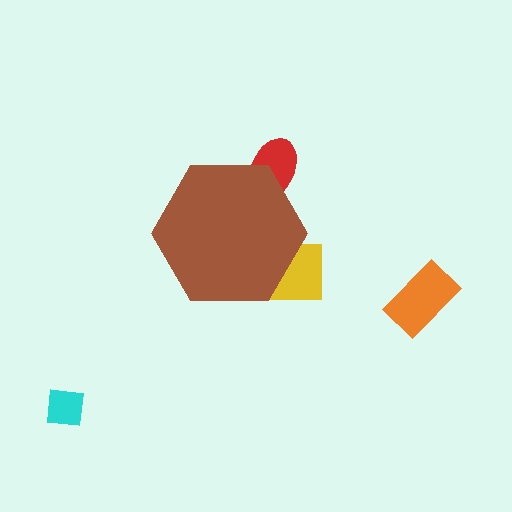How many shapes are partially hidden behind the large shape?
2 shapes are partially hidden.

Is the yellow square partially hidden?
Yes, the yellow square is partially hidden behind the brown hexagon.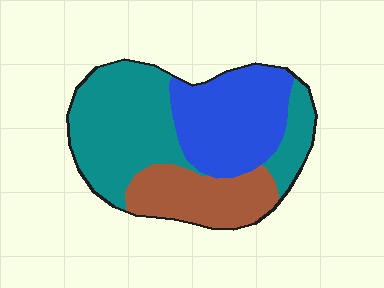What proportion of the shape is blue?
Blue covers around 30% of the shape.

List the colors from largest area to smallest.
From largest to smallest: teal, blue, brown.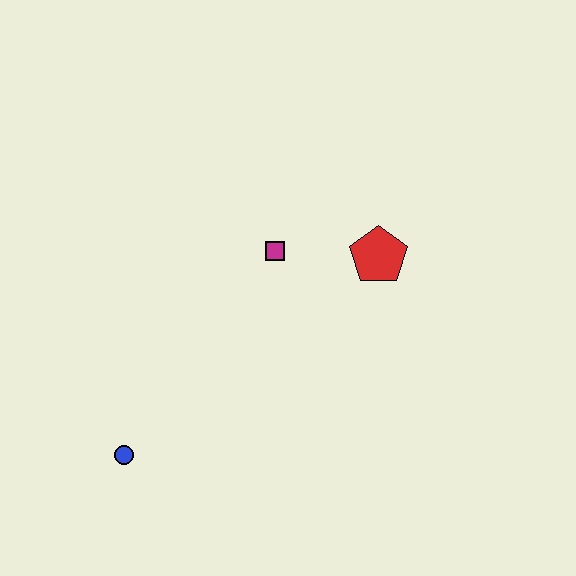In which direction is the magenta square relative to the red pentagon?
The magenta square is to the left of the red pentagon.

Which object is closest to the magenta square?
The red pentagon is closest to the magenta square.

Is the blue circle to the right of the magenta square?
No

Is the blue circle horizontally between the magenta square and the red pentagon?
No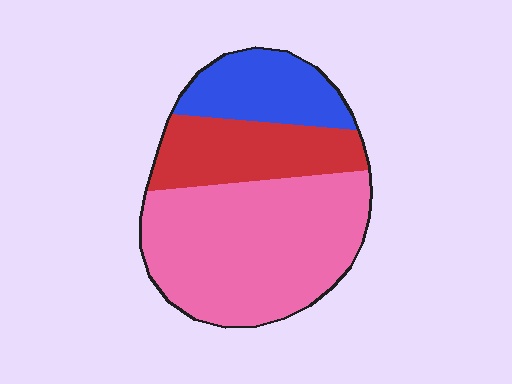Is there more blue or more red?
Red.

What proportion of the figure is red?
Red covers 24% of the figure.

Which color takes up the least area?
Blue, at roughly 20%.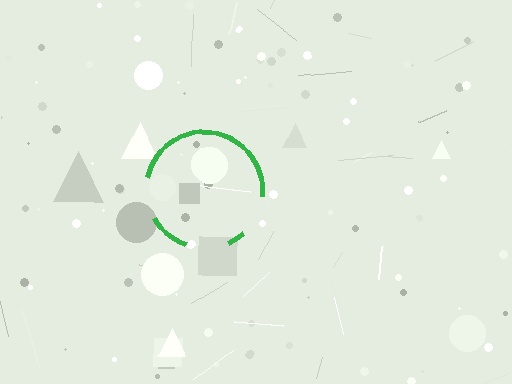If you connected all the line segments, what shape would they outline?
They would outline a circle.